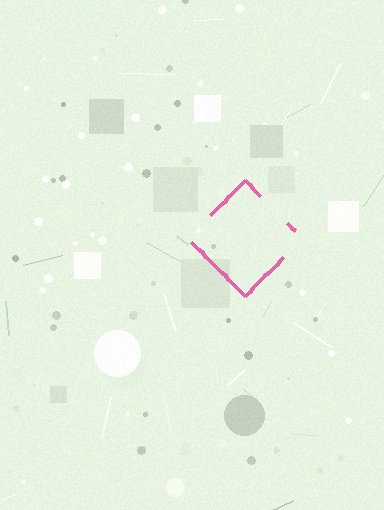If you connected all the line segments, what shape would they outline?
They would outline a diamond.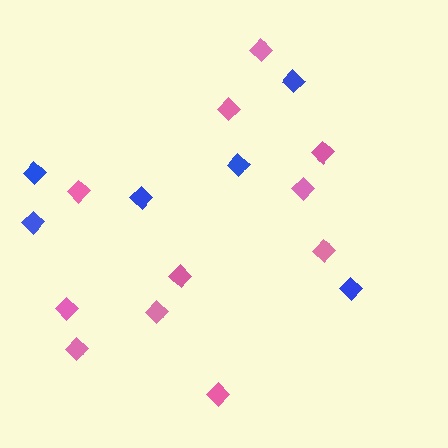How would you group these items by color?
There are 2 groups: one group of blue diamonds (6) and one group of pink diamonds (11).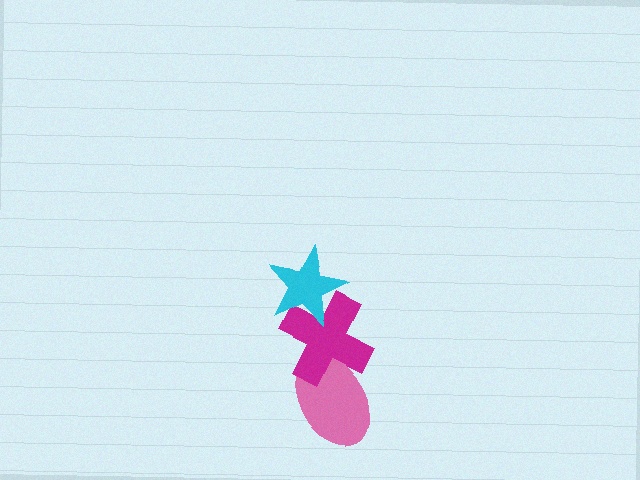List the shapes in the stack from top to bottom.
From top to bottom: the cyan star, the magenta cross, the pink ellipse.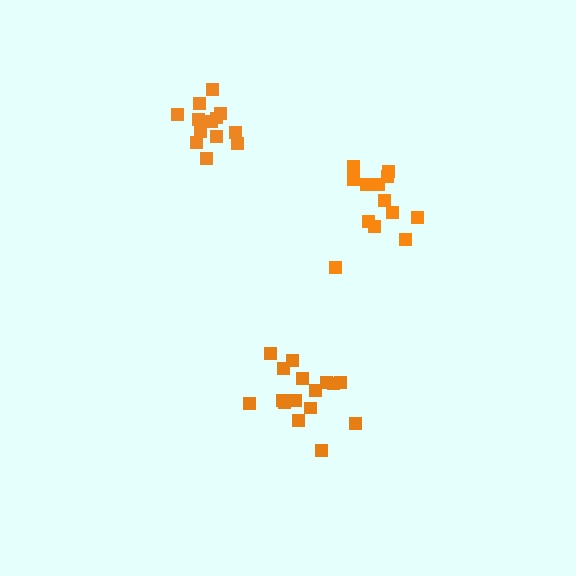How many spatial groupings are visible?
There are 3 spatial groupings.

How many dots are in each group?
Group 1: 16 dots, Group 2: 13 dots, Group 3: 13 dots (42 total).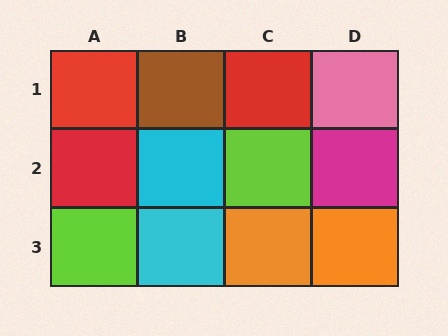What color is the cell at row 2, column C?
Lime.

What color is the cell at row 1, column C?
Red.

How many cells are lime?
2 cells are lime.